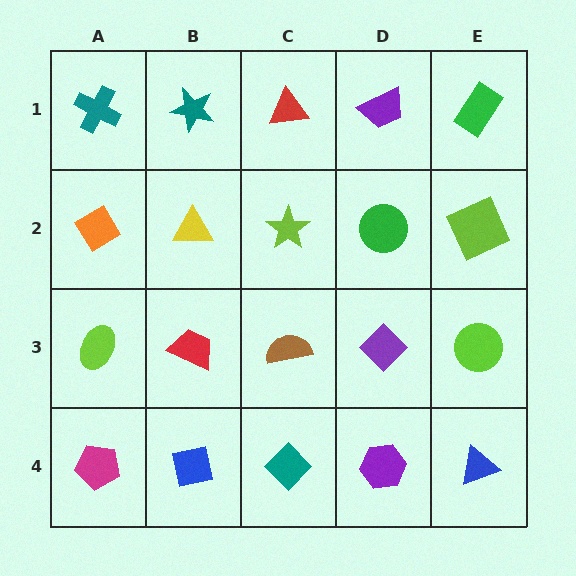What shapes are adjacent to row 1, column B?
A yellow triangle (row 2, column B), a teal cross (row 1, column A), a red triangle (row 1, column C).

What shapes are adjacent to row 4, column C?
A brown semicircle (row 3, column C), a blue square (row 4, column B), a purple hexagon (row 4, column D).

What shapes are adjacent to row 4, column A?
A lime ellipse (row 3, column A), a blue square (row 4, column B).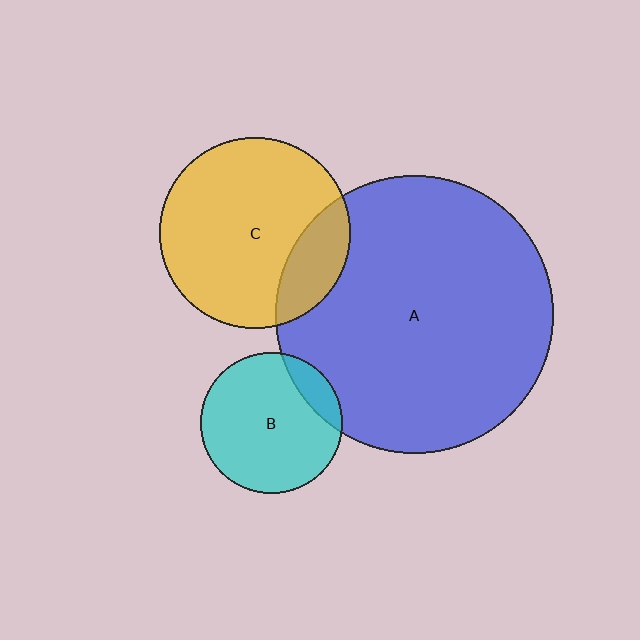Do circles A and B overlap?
Yes.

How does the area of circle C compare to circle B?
Approximately 1.8 times.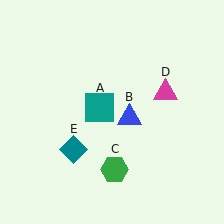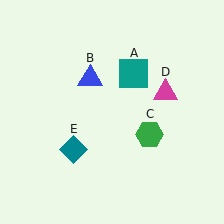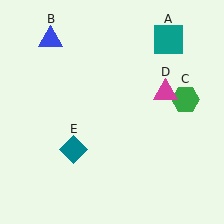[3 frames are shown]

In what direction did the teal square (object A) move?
The teal square (object A) moved up and to the right.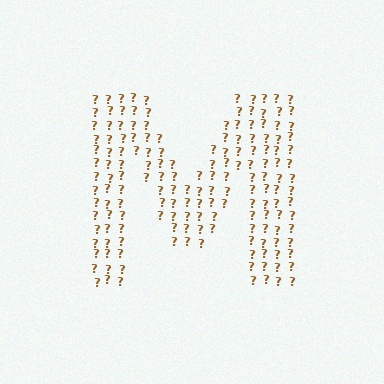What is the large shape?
The large shape is the letter M.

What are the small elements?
The small elements are question marks.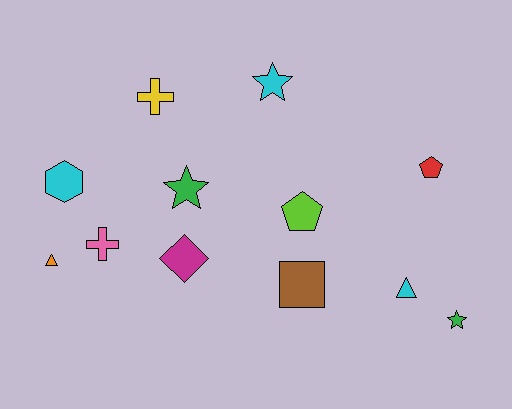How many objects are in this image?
There are 12 objects.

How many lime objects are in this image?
There is 1 lime object.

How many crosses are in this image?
There are 2 crosses.